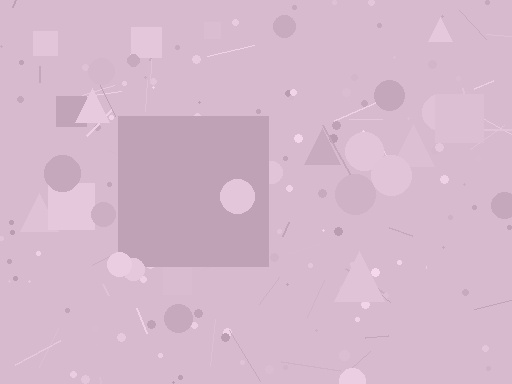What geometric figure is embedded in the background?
A square is embedded in the background.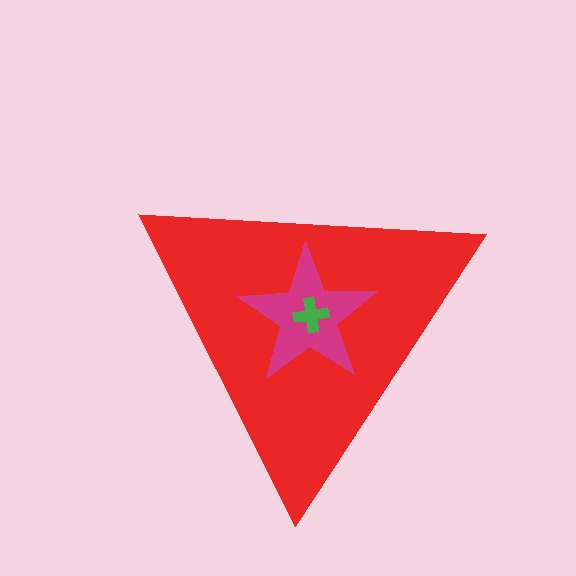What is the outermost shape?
The red triangle.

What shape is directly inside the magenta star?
The green cross.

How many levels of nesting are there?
3.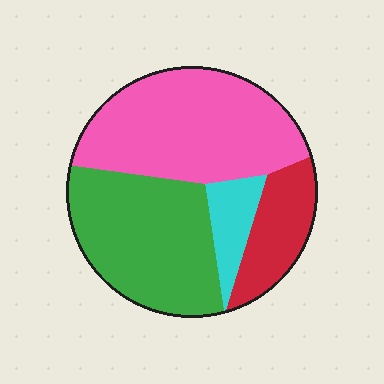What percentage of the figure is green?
Green covers roughly 35% of the figure.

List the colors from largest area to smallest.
From largest to smallest: pink, green, red, cyan.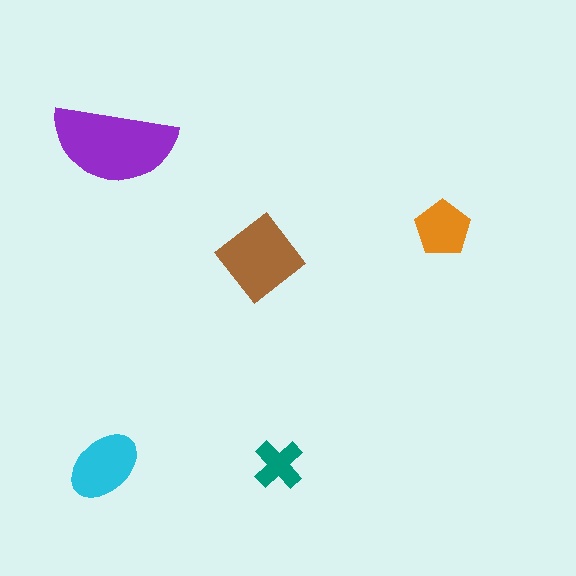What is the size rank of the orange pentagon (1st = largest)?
4th.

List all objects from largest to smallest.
The purple semicircle, the brown diamond, the cyan ellipse, the orange pentagon, the teal cross.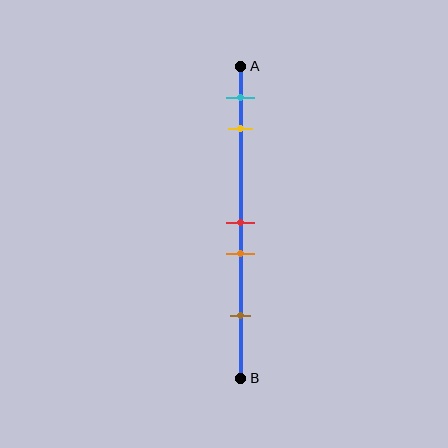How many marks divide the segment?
There are 5 marks dividing the segment.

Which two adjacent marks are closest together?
The red and orange marks are the closest adjacent pair.